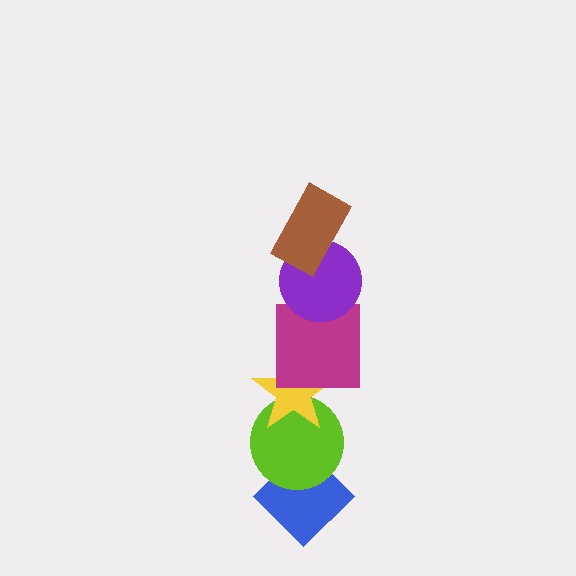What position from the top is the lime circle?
The lime circle is 5th from the top.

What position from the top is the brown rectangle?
The brown rectangle is 1st from the top.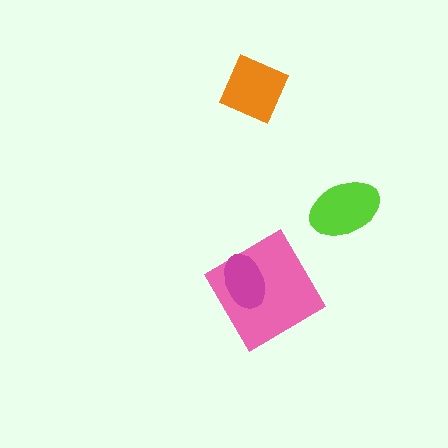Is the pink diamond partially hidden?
Yes, it is partially covered by another shape.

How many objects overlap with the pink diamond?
1 object overlaps with the pink diamond.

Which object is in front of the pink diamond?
The magenta ellipse is in front of the pink diamond.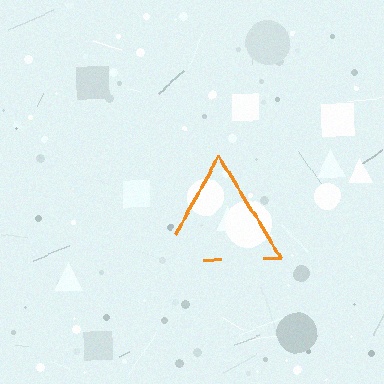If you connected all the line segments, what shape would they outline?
They would outline a triangle.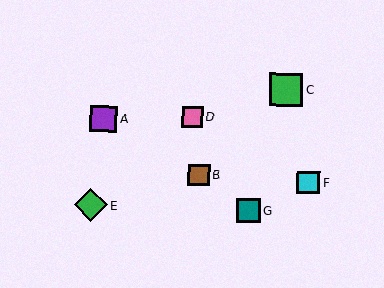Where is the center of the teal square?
The center of the teal square is at (248, 211).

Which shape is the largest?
The green diamond (labeled E) is the largest.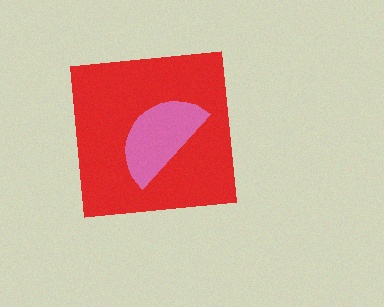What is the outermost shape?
The red square.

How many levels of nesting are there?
2.